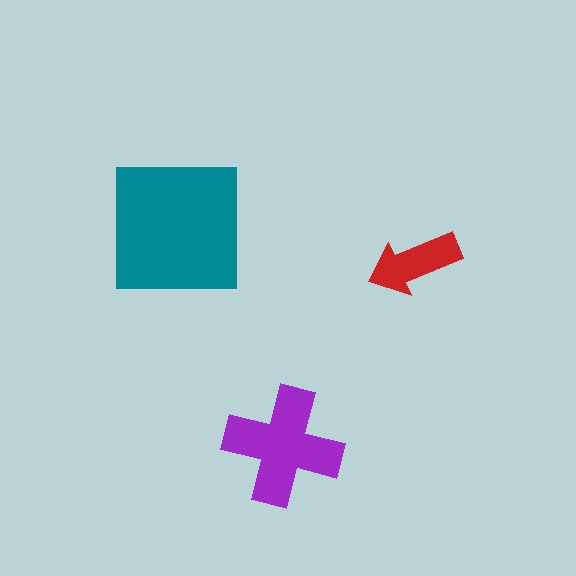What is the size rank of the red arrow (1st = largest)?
3rd.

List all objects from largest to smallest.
The teal square, the purple cross, the red arrow.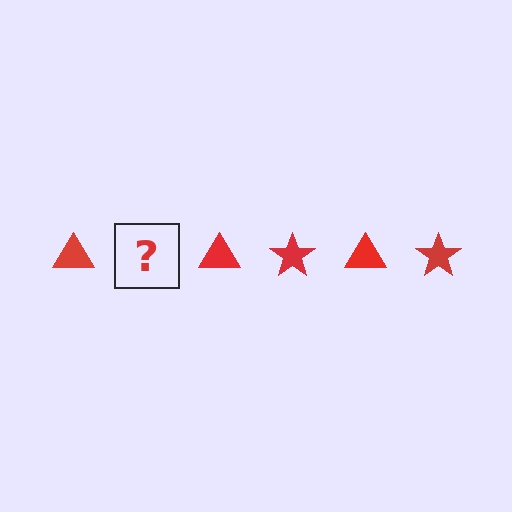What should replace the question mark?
The question mark should be replaced with a red star.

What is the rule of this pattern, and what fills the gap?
The rule is that the pattern cycles through triangle, star shapes in red. The gap should be filled with a red star.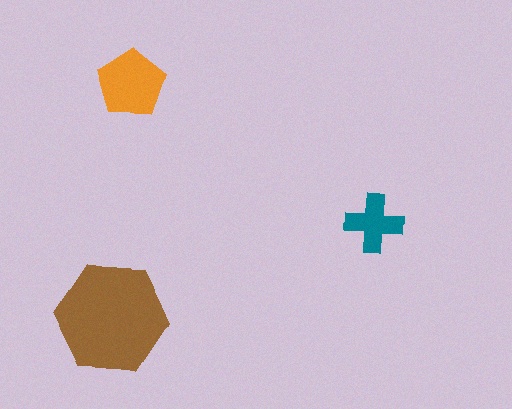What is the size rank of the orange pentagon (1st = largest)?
2nd.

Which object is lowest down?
The brown hexagon is bottommost.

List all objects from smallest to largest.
The teal cross, the orange pentagon, the brown hexagon.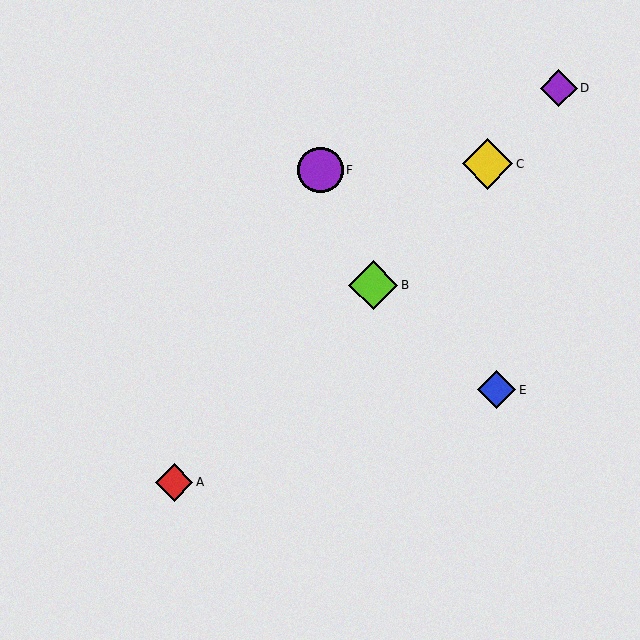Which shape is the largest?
The yellow diamond (labeled C) is the largest.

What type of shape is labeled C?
Shape C is a yellow diamond.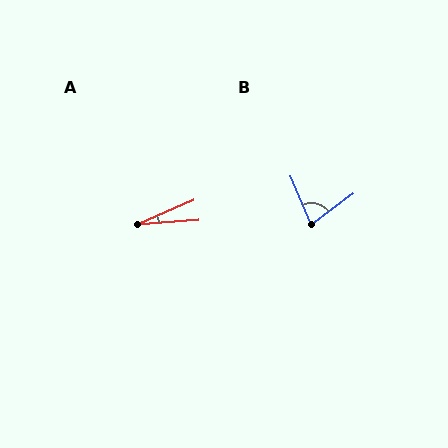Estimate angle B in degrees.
Approximately 76 degrees.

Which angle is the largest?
B, at approximately 76 degrees.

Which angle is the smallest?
A, at approximately 20 degrees.